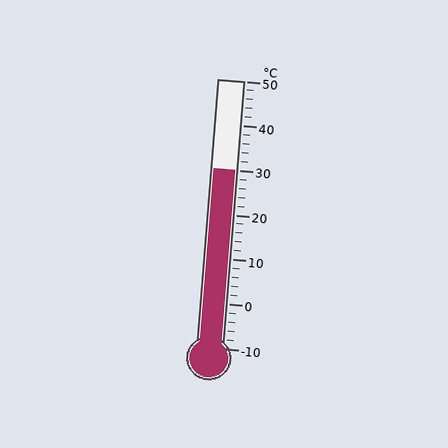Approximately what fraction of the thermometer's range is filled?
The thermometer is filled to approximately 65% of its range.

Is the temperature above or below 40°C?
The temperature is below 40°C.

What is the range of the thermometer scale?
The thermometer scale ranges from -10°C to 50°C.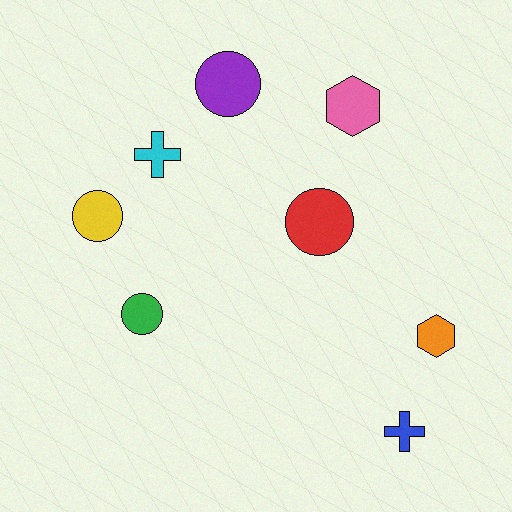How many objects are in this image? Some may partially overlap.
There are 8 objects.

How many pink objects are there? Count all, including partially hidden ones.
There is 1 pink object.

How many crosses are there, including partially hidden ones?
There are 2 crosses.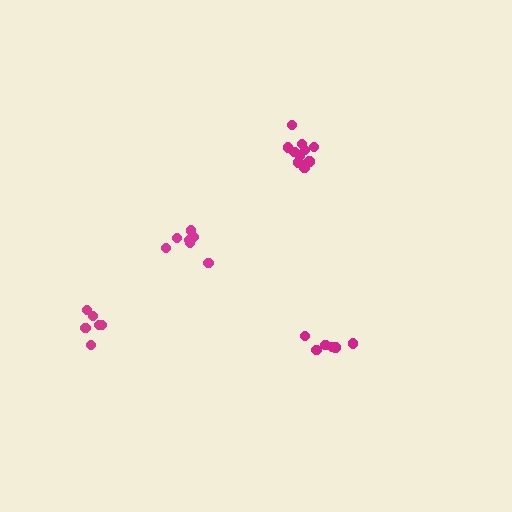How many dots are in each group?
Group 1: 7 dots, Group 2: 6 dots, Group 3: 6 dots, Group 4: 10 dots (29 total).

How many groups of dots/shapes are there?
There are 4 groups.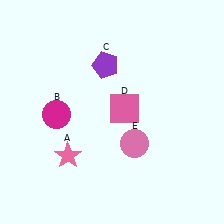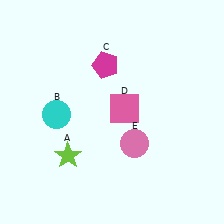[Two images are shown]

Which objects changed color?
A changed from pink to lime. B changed from magenta to cyan. C changed from purple to magenta.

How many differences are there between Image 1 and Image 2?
There are 3 differences between the two images.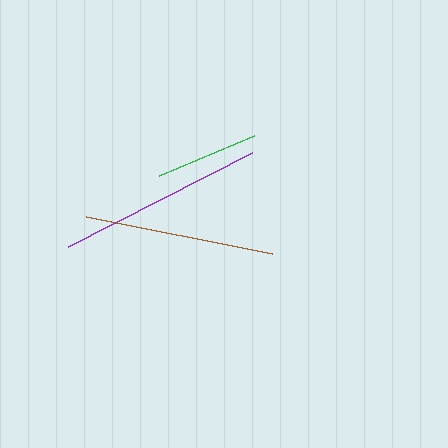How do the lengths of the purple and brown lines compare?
The purple and brown lines are approximately the same length.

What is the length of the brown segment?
The brown segment is approximately 189 pixels long.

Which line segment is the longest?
The purple line is the longest at approximately 207 pixels.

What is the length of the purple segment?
The purple segment is approximately 207 pixels long.